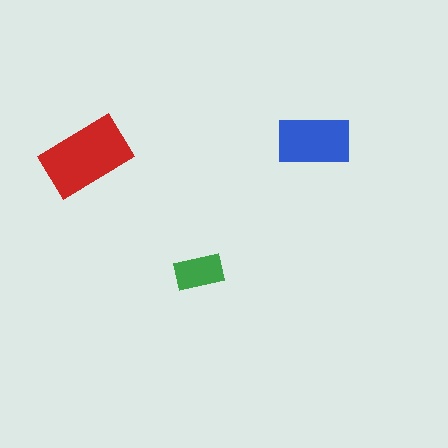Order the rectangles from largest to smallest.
the red one, the blue one, the green one.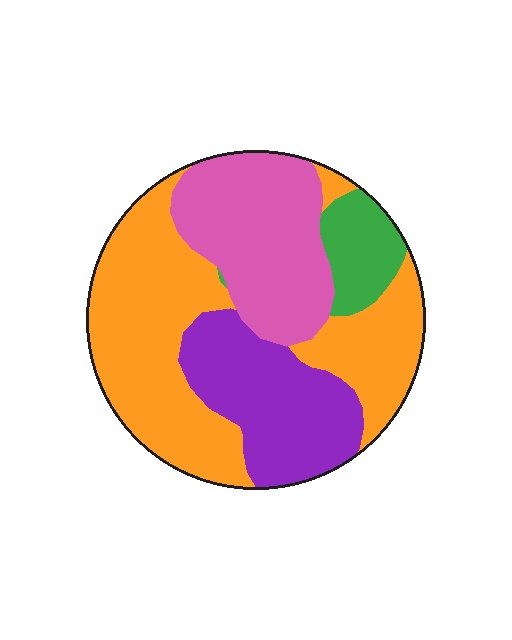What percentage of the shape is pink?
Pink covers 25% of the shape.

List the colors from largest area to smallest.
From largest to smallest: orange, pink, purple, green.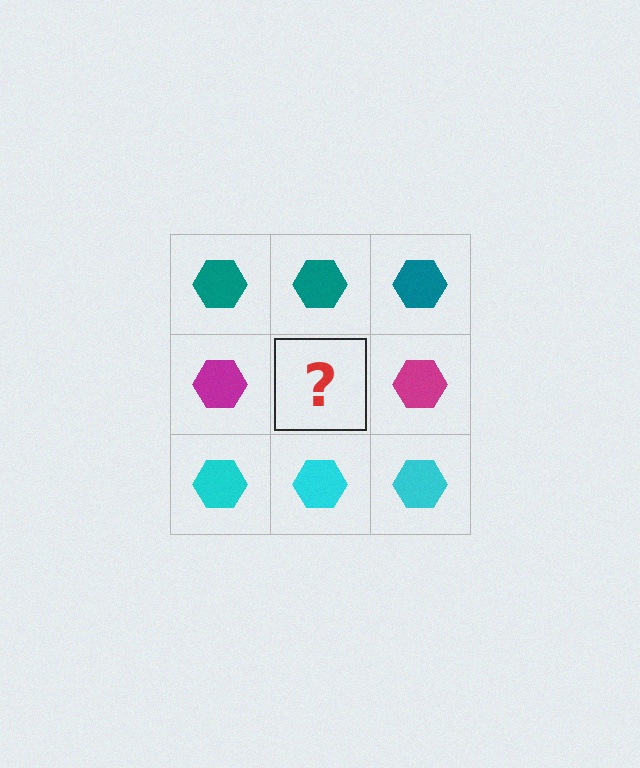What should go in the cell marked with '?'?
The missing cell should contain a magenta hexagon.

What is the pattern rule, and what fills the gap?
The rule is that each row has a consistent color. The gap should be filled with a magenta hexagon.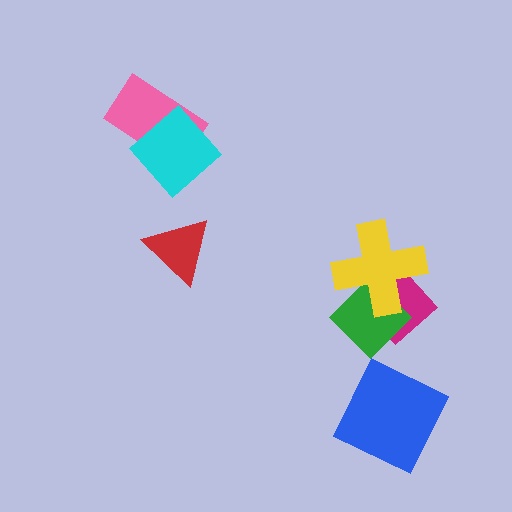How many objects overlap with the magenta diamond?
2 objects overlap with the magenta diamond.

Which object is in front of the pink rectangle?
The cyan diamond is in front of the pink rectangle.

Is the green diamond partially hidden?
Yes, it is partially covered by another shape.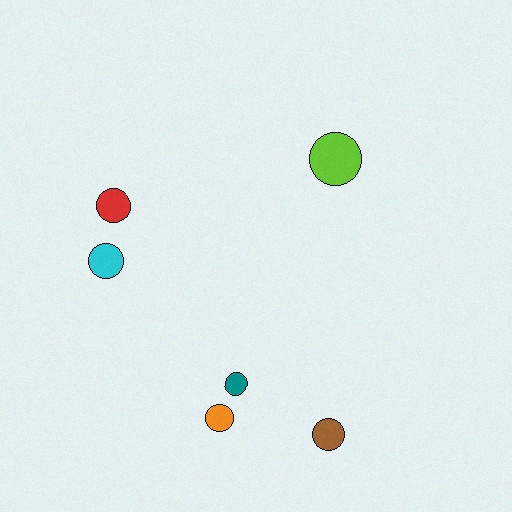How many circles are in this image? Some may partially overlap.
There are 6 circles.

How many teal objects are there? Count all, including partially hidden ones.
There is 1 teal object.